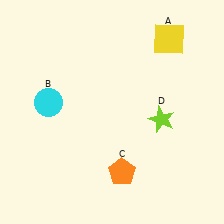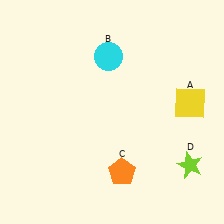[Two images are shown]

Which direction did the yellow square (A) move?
The yellow square (A) moved down.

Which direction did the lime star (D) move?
The lime star (D) moved down.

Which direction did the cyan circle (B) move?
The cyan circle (B) moved right.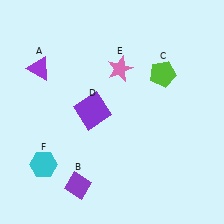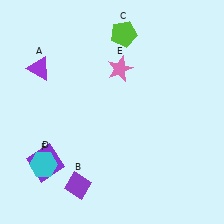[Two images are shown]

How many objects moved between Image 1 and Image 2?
2 objects moved between the two images.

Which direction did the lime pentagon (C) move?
The lime pentagon (C) moved up.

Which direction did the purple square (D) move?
The purple square (D) moved down.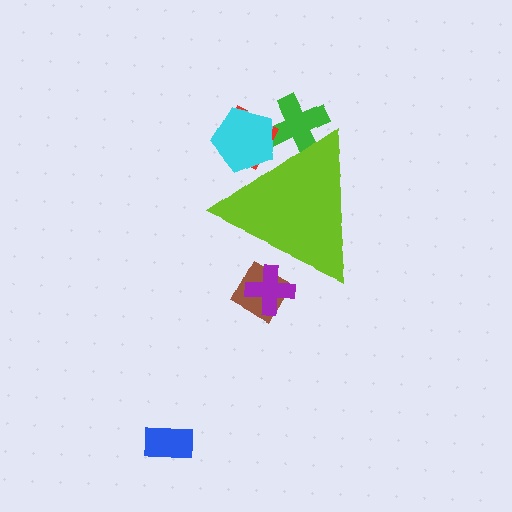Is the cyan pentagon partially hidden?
Yes, the cyan pentagon is partially hidden behind the lime triangle.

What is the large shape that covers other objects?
A lime triangle.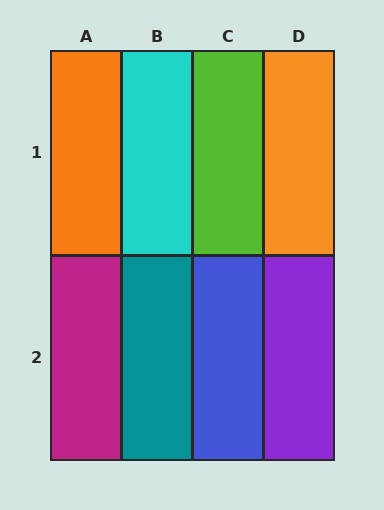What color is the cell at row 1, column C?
Lime.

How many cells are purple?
1 cell is purple.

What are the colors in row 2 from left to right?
Magenta, teal, blue, purple.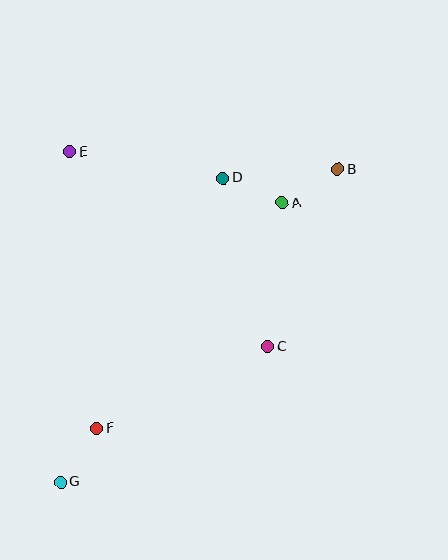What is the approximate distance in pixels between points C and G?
The distance between C and G is approximately 248 pixels.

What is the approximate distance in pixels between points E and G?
The distance between E and G is approximately 330 pixels.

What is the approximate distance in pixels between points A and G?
The distance between A and G is approximately 356 pixels.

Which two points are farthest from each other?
Points B and G are farthest from each other.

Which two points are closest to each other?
Points F and G are closest to each other.